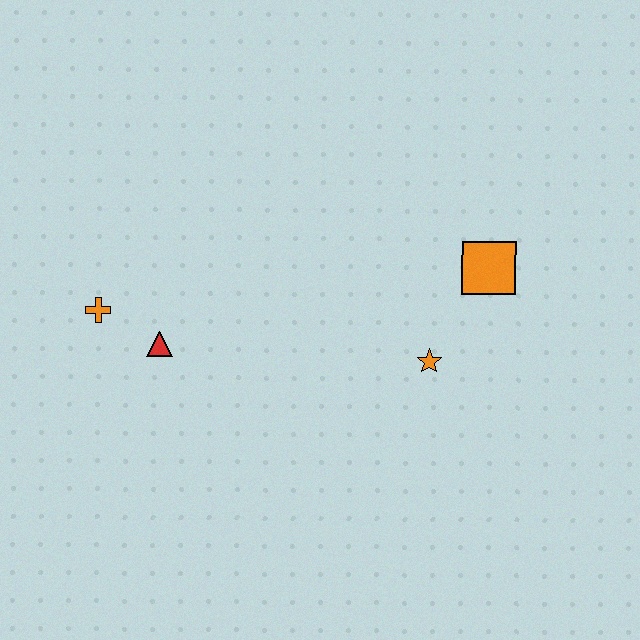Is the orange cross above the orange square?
No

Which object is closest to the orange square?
The orange star is closest to the orange square.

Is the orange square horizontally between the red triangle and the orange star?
No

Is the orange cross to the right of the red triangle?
No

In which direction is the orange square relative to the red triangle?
The orange square is to the right of the red triangle.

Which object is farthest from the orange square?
The orange cross is farthest from the orange square.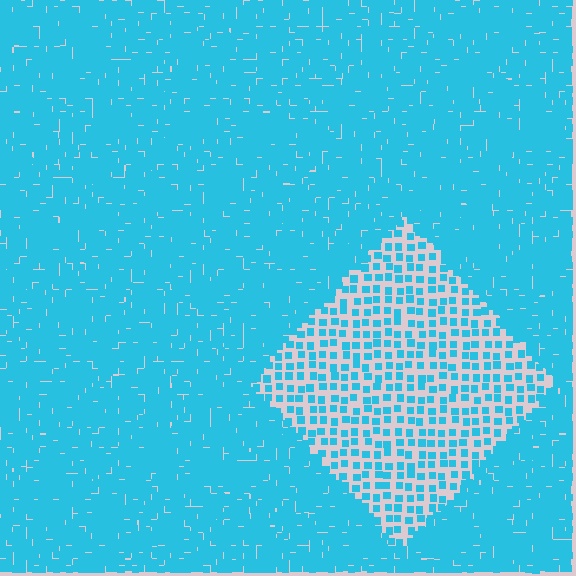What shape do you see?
I see a diamond.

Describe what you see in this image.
The image contains small cyan elements arranged at two different densities. A diamond-shaped region is visible where the elements are less densely packed than the surrounding area.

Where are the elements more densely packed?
The elements are more densely packed outside the diamond boundary.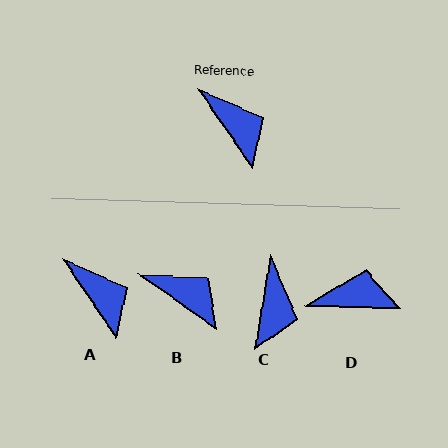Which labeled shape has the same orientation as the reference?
A.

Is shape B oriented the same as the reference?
No, it is off by about 20 degrees.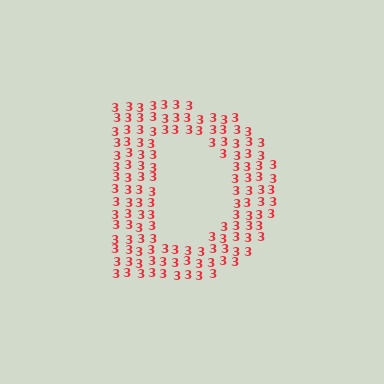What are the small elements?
The small elements are digit 3's.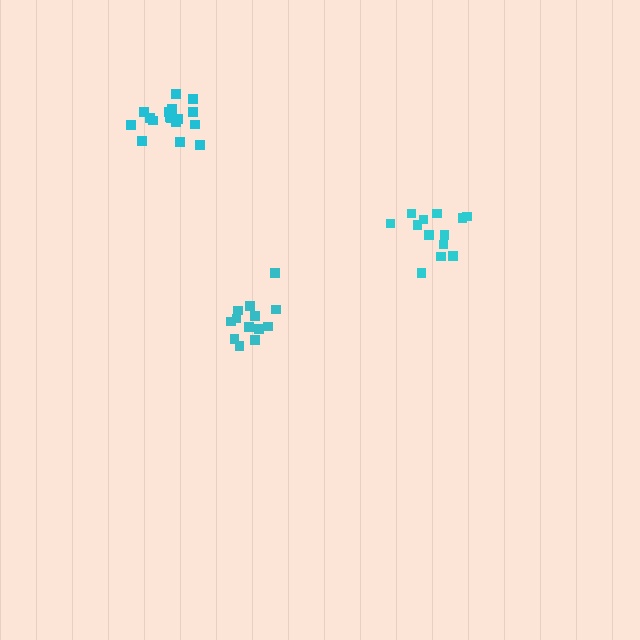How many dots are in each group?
Group 1: 17 dots, Group 2: 13 dots, Group 3: 13 dots (43 total).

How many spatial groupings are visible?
There are 3 spatial groupings.